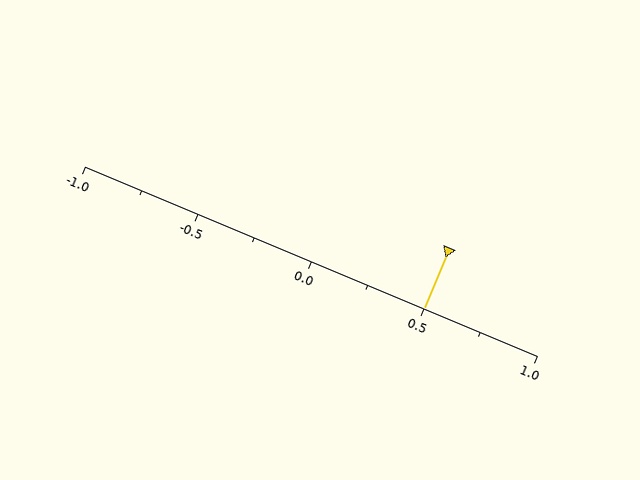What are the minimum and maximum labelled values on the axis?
The axis runs from -1.0 to 1.0.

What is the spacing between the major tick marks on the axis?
The major ticks are spaced 0.5 apart.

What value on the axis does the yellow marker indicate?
The marker indicates approximately 0.5.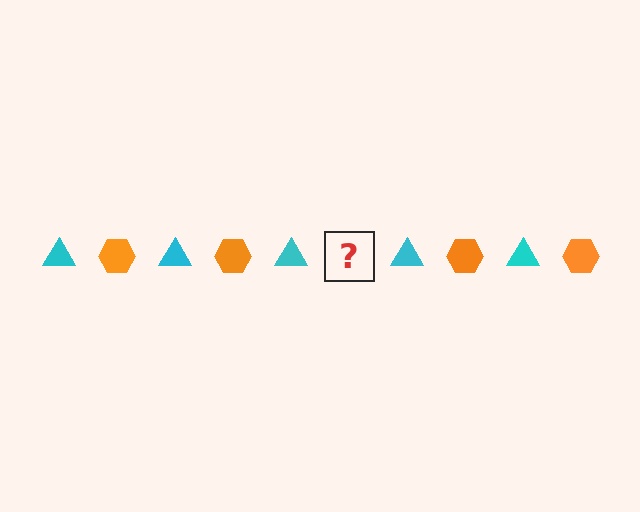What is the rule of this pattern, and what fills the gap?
The rule is that the pattern alternates between cyan triangle and orange hexagon. The gap should be filled with an orange hexagon.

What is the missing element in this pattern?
The missing element is an orange hexagon.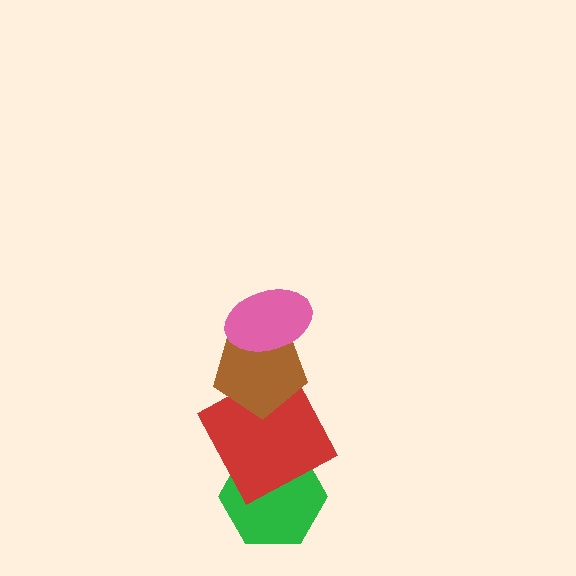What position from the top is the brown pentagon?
The brown pentagon is 2nd from the top.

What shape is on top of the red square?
The brown pentagon is on top of the red square.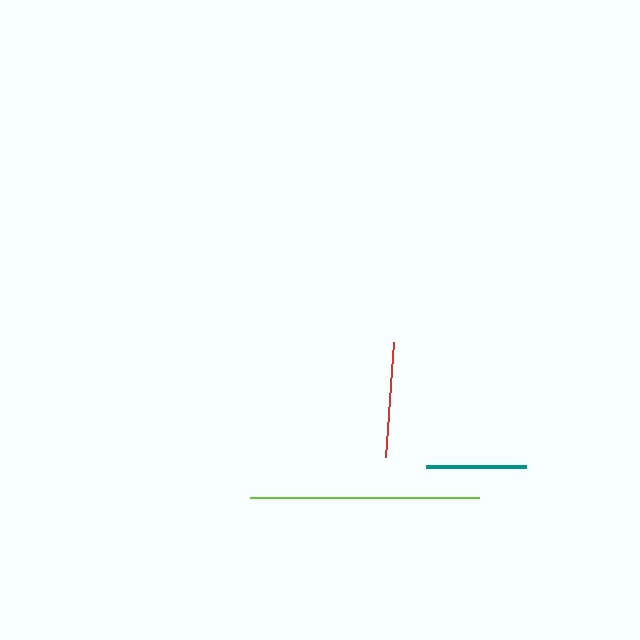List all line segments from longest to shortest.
From longest to shortest: lime, red, teal.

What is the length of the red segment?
The red segment is approximately 116 pixels long.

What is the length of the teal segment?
The teal segment is approximately 100 pixels long.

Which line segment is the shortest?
The teal line is the shortest at approximately 100 pixels.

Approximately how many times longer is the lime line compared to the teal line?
The lime line is approximately 2.3 times the length of the teal line.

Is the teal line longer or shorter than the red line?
The red line is longer than the teal line.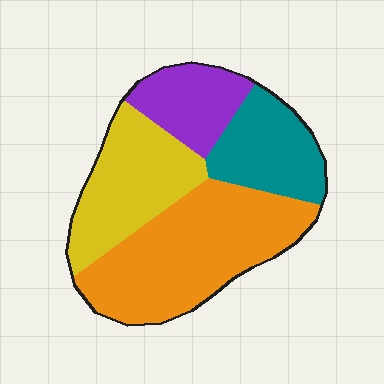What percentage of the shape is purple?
Purple takes up about one sixth (1/6) of the shape.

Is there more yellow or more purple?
Yellow.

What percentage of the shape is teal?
Teal covers about 20% of the shape.